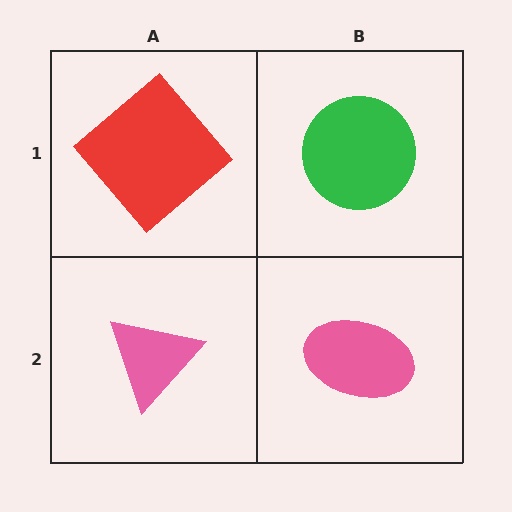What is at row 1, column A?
A red diamond.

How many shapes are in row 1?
2 shapes.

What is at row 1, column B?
A green circle.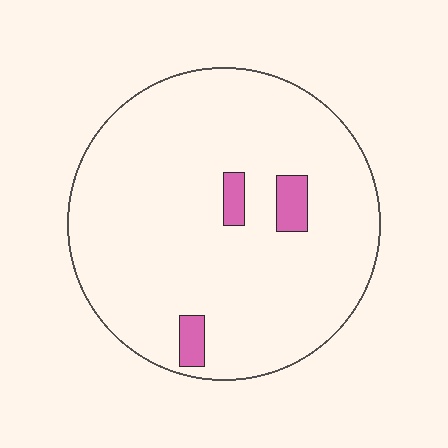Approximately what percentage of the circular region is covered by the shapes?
Approximately 5%.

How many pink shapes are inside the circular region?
3.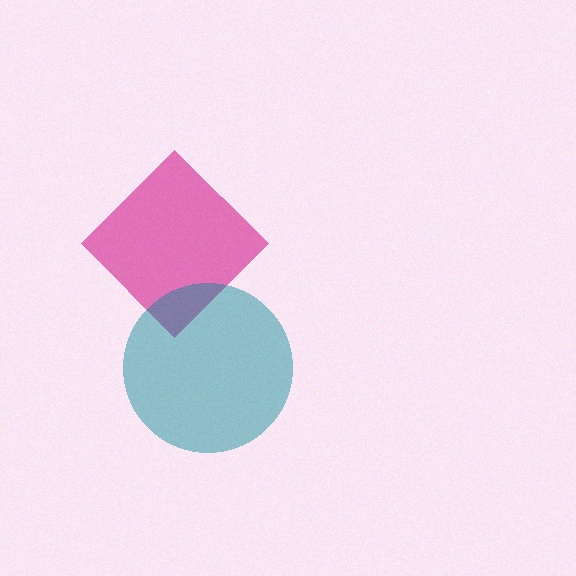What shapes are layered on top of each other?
The layered shapes are: a magenta diamond, a teal circle.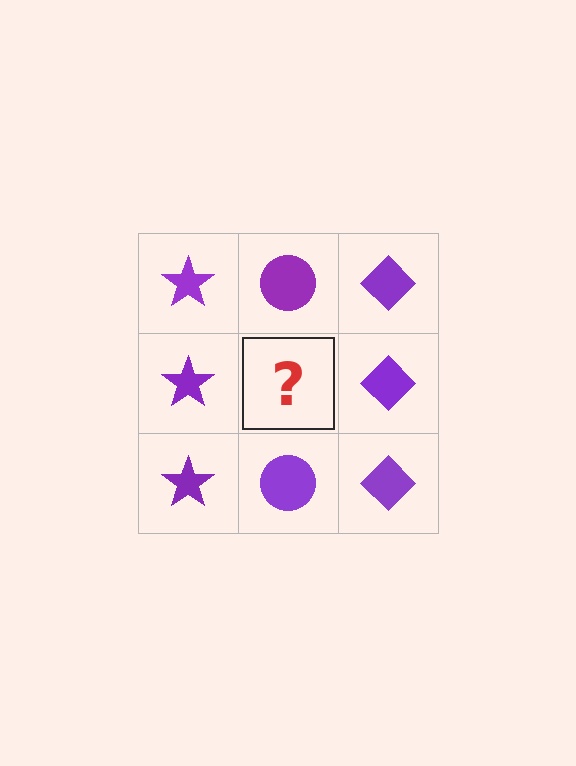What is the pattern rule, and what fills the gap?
The rule is that each column has a consistent shape. The gap should be filled with a purple circle.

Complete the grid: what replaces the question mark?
The question mark should be replaced with a purple circle.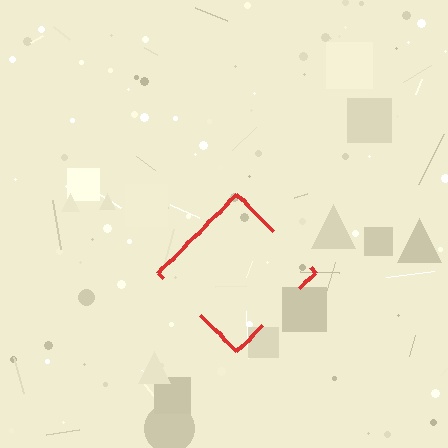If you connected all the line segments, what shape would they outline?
They would outline a diamond.